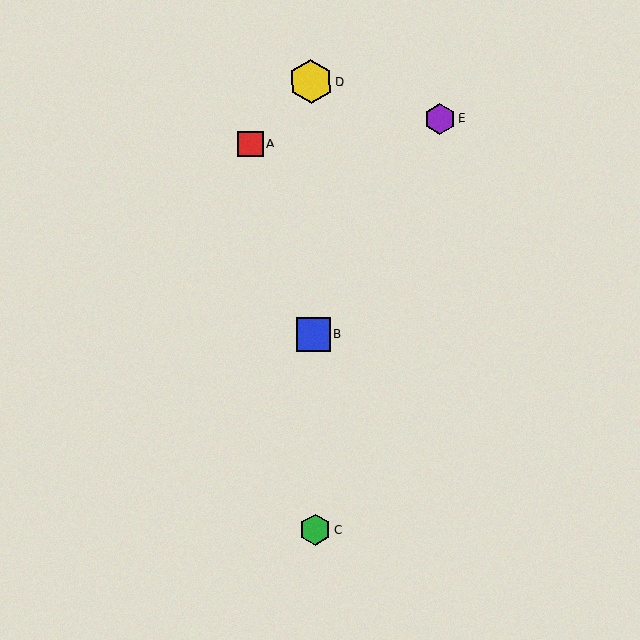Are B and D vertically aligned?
Yes, both are at x≈314.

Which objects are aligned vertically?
Objects B, C, D are aligned vertically.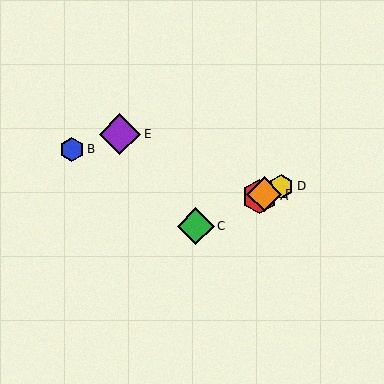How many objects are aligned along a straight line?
4 objects (A, C, D, F) are aligned along a straight line.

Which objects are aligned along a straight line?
Objects A, C, D, F are aligned along a straight line.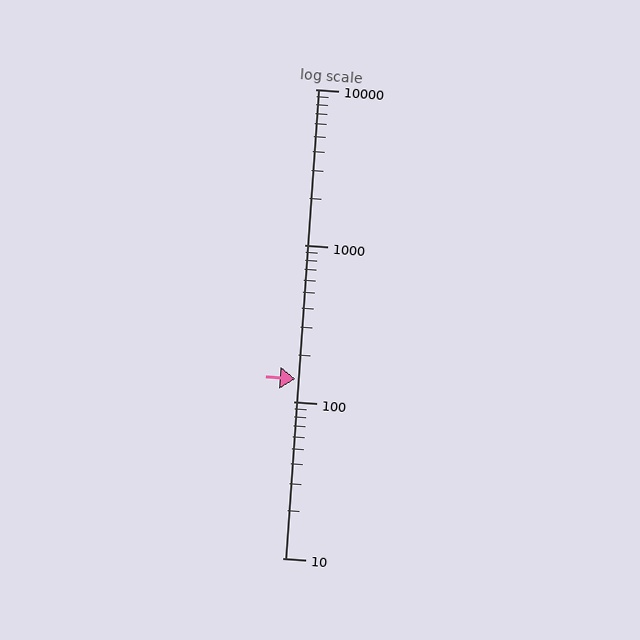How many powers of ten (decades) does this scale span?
The scale spans 3 decades, from 10 to 10000.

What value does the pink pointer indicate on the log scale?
The pointer indicates approximately 140.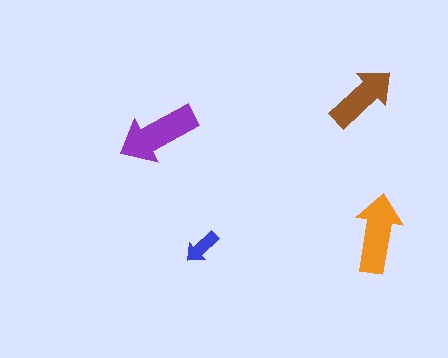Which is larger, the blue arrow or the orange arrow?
The orange one.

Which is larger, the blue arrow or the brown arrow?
The brown one.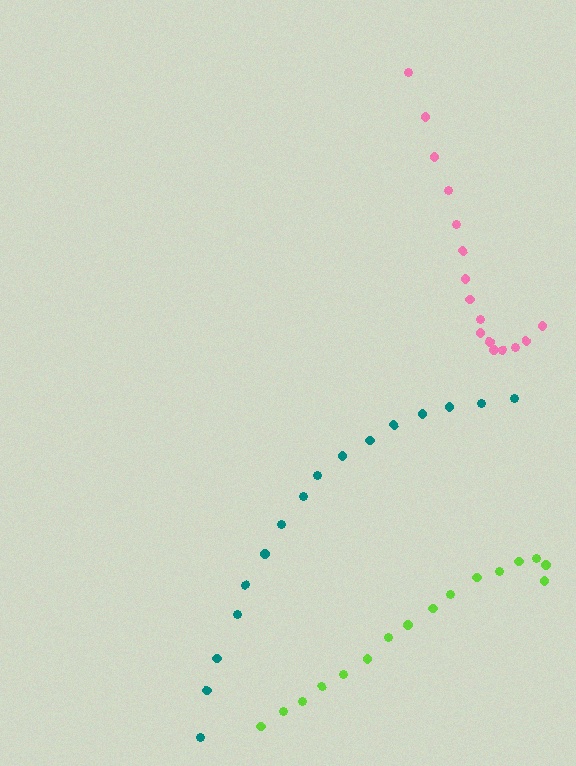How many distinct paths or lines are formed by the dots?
There are 3 distinct paths.